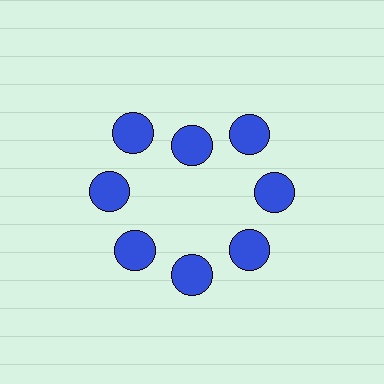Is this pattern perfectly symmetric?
No. The 8 blue circles are arranged in a ring, but one element near the 12 o'clock position is pulled inward toward the center, breaking the 8-fold rotational symmetry.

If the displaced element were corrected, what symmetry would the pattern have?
It would have 8-fold rotational symmetry — the pattern would map onto itself every 45 degrees.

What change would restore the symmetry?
The symmetry would be restored by moving it outward, back onto the ring so that all 8 circles sit at equal angles and equal distance from the center.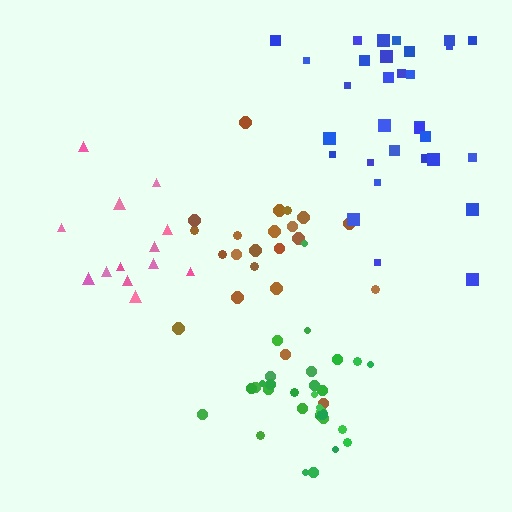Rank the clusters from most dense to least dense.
green, brown, blue, pink.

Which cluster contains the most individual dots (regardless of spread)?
Blue (31).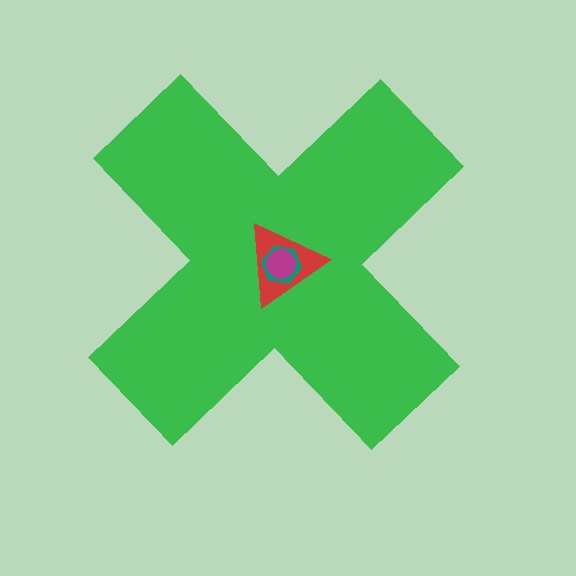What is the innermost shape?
The magenta circle.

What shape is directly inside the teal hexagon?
The magenta circle.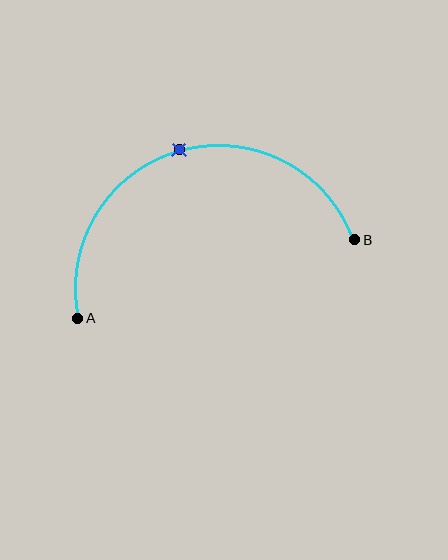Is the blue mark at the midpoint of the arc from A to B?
Yes. The blue mark lies on the arc at equal arc-length from both A and B — it is the arc midpoint.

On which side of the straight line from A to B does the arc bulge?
The arc bulges above the straight line connecting A and B.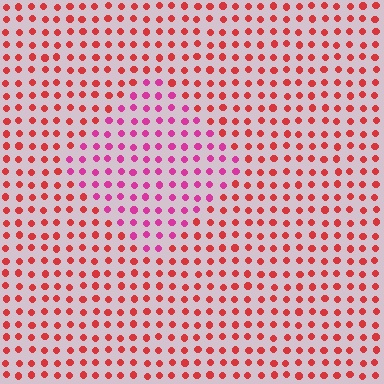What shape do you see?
I see a diamond.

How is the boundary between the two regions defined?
The boundary is defined purely by a slight shift in hue (about 37 degrees). Spacing, size, and orientation are identical on both sides.